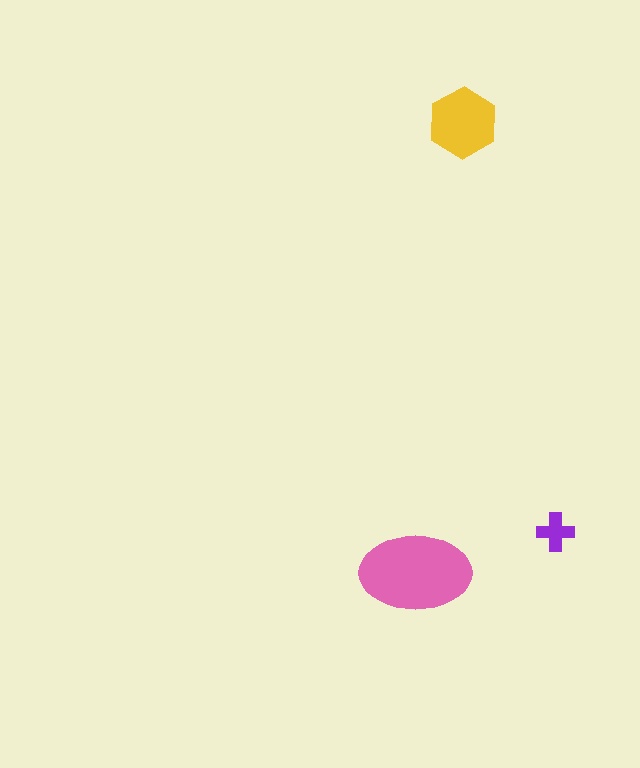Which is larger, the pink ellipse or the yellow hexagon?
The pink ellipse.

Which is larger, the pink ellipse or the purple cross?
The pink ellipse.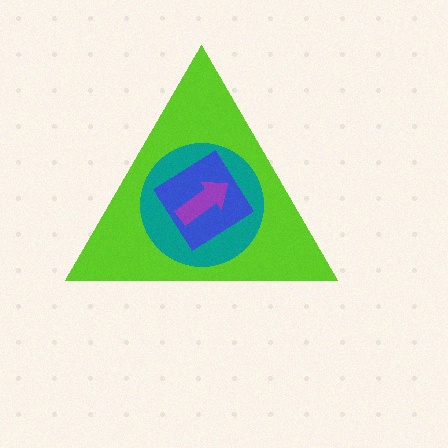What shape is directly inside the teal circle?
The blue diamond.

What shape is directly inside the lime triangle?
The teal circle.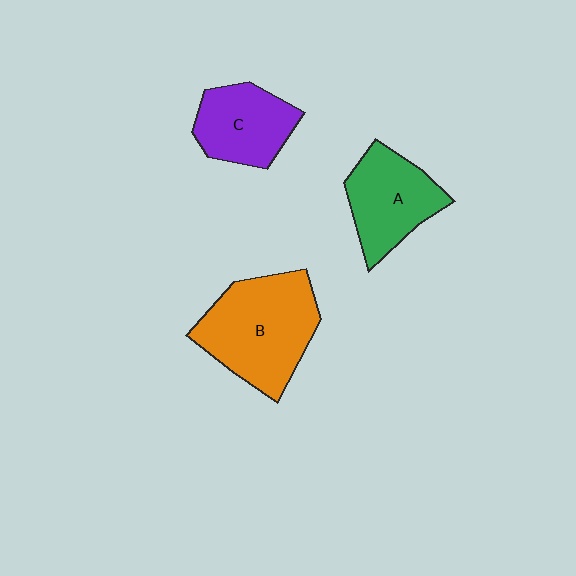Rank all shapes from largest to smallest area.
From largest to smallest: B (orange), A (green), C (purple).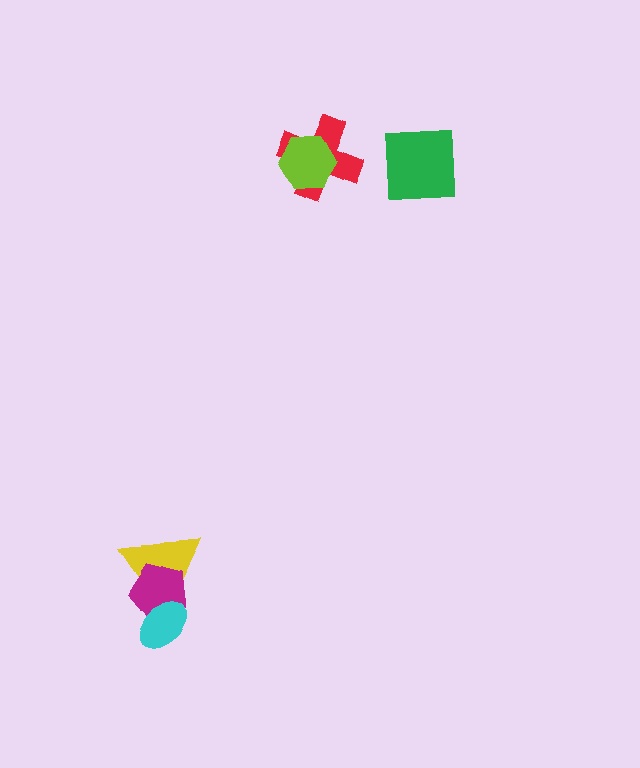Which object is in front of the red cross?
The lime hexagon is in front of the red cross.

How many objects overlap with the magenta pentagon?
2 objects overlap with the magenta pentagon.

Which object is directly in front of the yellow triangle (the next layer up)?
The magenta pentagon is directly in front of the yellow triangle.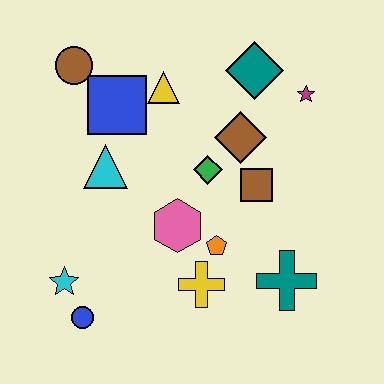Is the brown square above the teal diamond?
No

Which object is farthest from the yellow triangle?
The blue circle is farthest from the yellow triangle.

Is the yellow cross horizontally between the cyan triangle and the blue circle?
No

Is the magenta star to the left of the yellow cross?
No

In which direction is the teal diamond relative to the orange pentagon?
The teal diamond is above the orange pentagon.